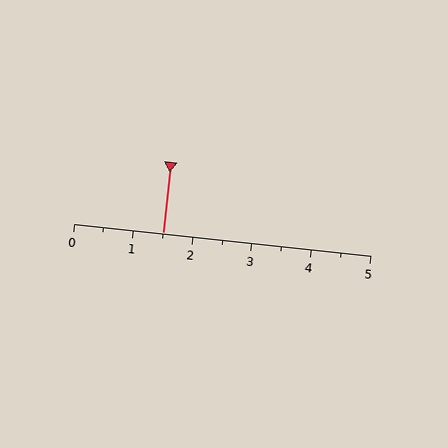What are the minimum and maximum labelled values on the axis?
The axis runs from 0 to 5.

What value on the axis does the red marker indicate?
The marker indicates approximately 1.5.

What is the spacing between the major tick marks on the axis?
The major ticks are spaced 1 apart.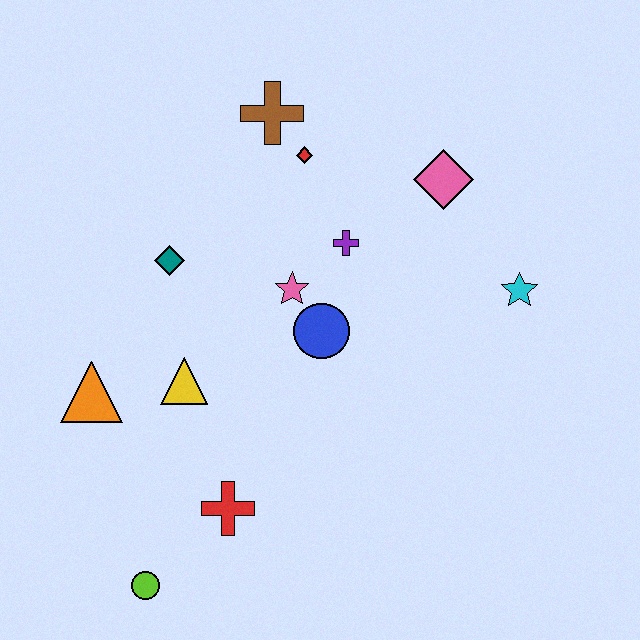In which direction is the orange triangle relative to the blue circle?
The orange triangle is to the left of the blue circle.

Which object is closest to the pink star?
The blue circle is closest to the pink star.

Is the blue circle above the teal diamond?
No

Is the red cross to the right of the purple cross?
No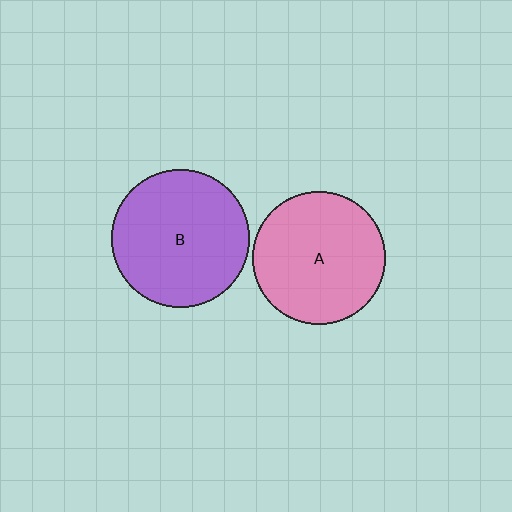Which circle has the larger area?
Circle B (purple).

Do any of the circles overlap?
No, none of the circles overlap.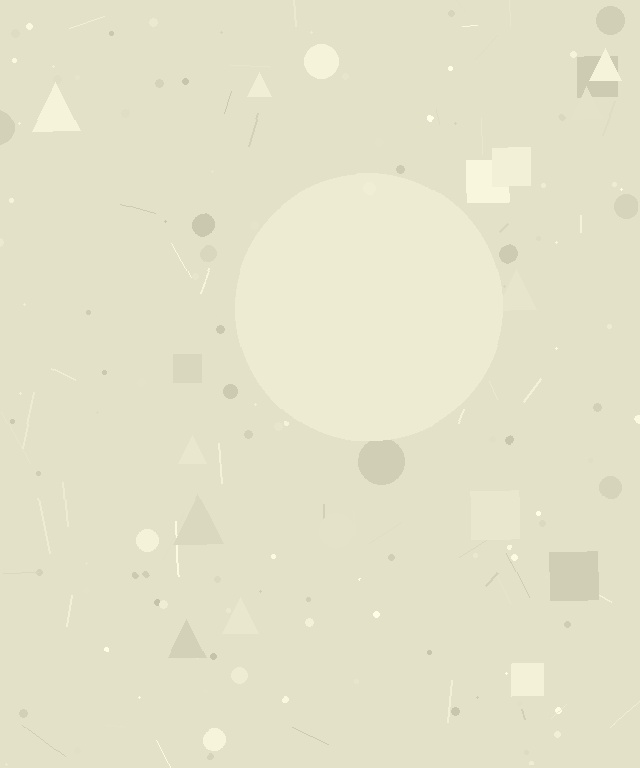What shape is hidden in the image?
A circle is hidden in the image.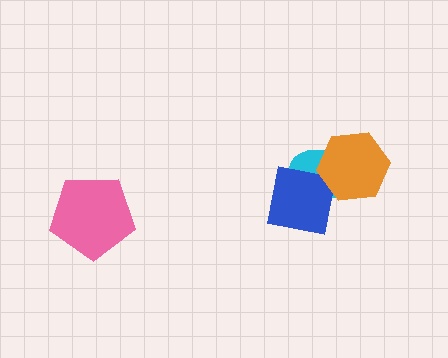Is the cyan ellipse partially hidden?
Yes, it is partially covered by another shape.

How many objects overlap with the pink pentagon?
0 objects overlap with the pink pentagon.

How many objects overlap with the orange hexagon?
1 object overlaps with the orange hexagon.